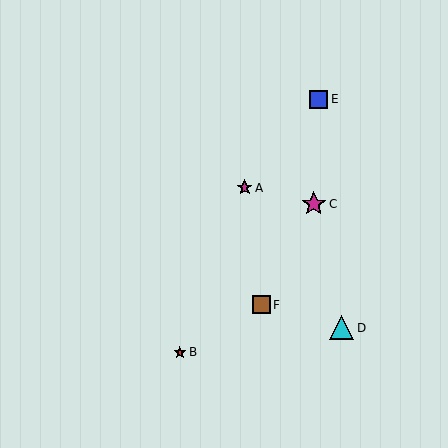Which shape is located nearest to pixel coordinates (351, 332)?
The cyan triangle (labeled D) at (342, 328) is nearest to that location.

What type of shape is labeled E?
Shape E is a blue square.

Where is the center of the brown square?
The center of the brown square is at (261, 305).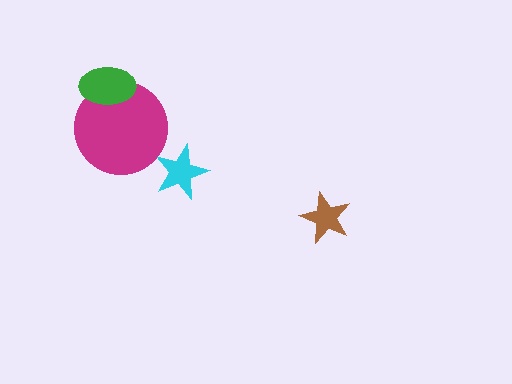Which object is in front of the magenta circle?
The green ellipse is in front of the magenta circle.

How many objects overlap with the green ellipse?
1 object overlaps with the green ellipse.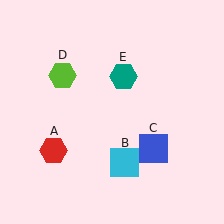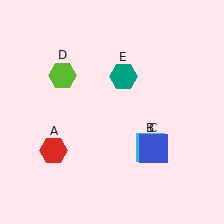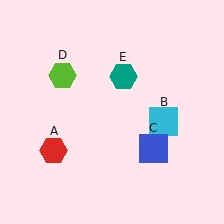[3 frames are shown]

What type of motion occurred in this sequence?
The cyan square (object B) rotated counterclockwise around the center of the scene.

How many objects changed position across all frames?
1 object changed position: cyan square (object B).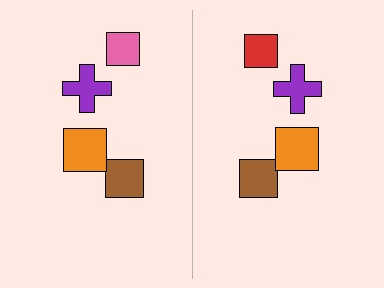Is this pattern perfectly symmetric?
No, the pattern is not perfectly symmetric. The red square on the right side breaks the symmetry — its mirror counterpart is pink.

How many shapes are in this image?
There are 8 shapes in this image.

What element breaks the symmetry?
The red square on the right side breaks the symmetry — its mirror counterpart is pink.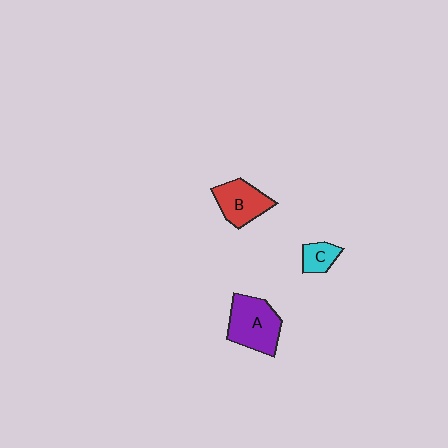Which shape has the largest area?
Shape A (purple).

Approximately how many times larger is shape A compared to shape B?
Approximately 1.3 times.